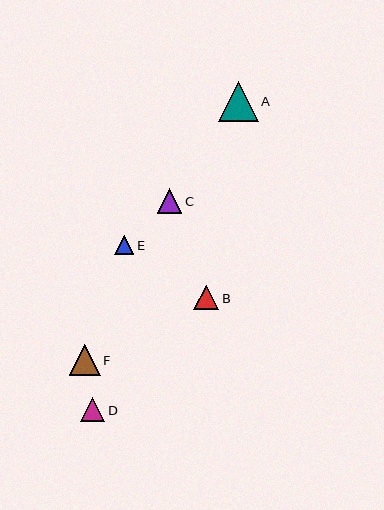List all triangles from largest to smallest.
From largest to smallest: A, F, B, C, D, E.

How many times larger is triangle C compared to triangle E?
Triangle C is approximately 1.3 times the size of triangle E.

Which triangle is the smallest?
Triangle E is the smallest with a size of approximately 19 pixels.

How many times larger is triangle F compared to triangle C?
Triangle F is approximately 1.3 times the size of triangle C.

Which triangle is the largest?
Triangle A is the largest with a size of approximately 40 pixels.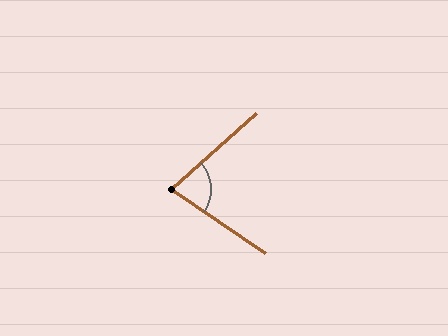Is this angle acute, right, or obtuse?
It is acute.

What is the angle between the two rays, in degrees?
Approximately 76 degrees.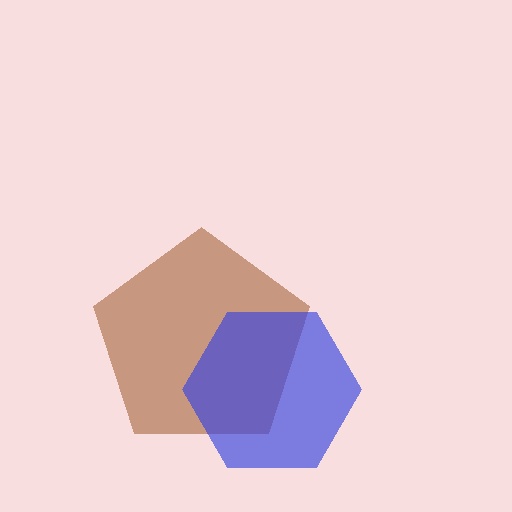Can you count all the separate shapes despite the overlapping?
Yes, there are 2 separate shapes.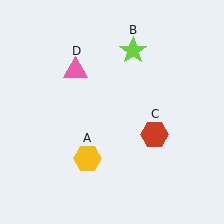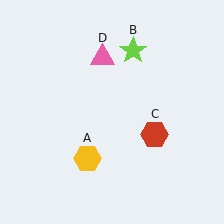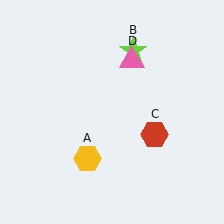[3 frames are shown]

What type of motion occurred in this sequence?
The pink triangle (object D) rotated clockwise around the center of the scene.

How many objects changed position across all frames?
1 object changed position: pink triangle (object D).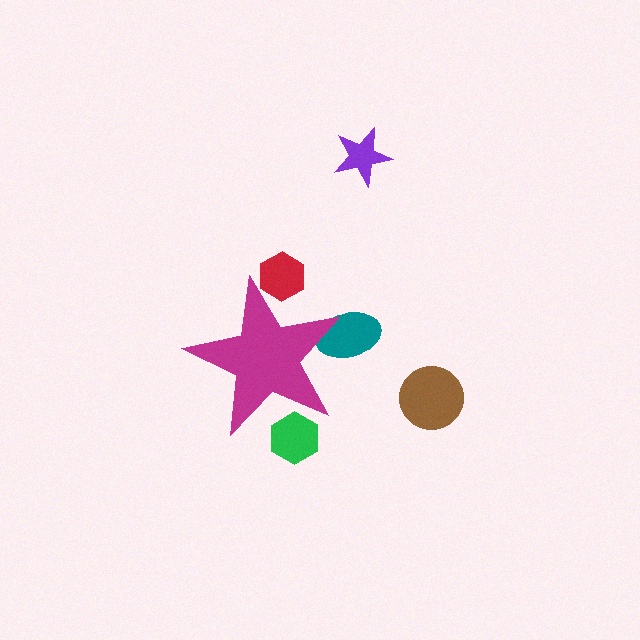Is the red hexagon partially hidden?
Yes, the red hexagon is partially hidden behind the magenta star.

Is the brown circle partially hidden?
No, the brown circle is fully visible.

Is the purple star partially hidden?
No, the purple star is fully visible.